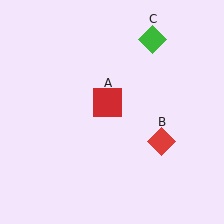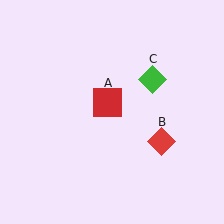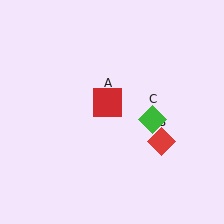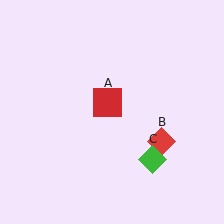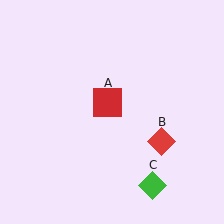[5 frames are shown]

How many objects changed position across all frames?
1 object changed position: green diamond (object C).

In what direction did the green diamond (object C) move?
The green diamond (object C) moved down.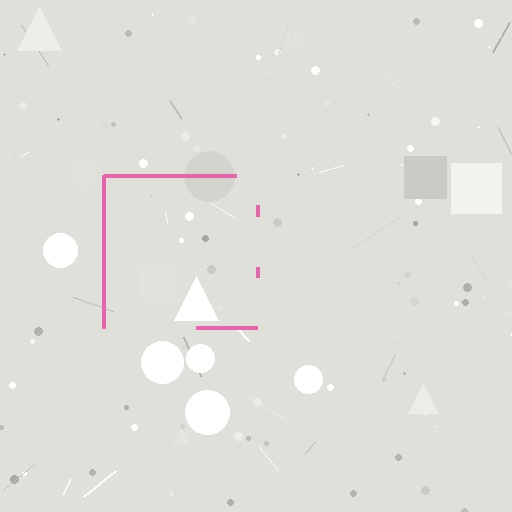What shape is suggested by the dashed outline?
The dashed outline suggests a square.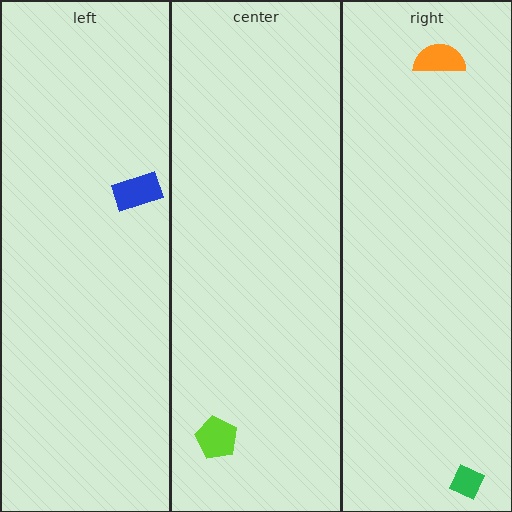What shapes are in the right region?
The green diamond, the orange semicircle.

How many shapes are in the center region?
1.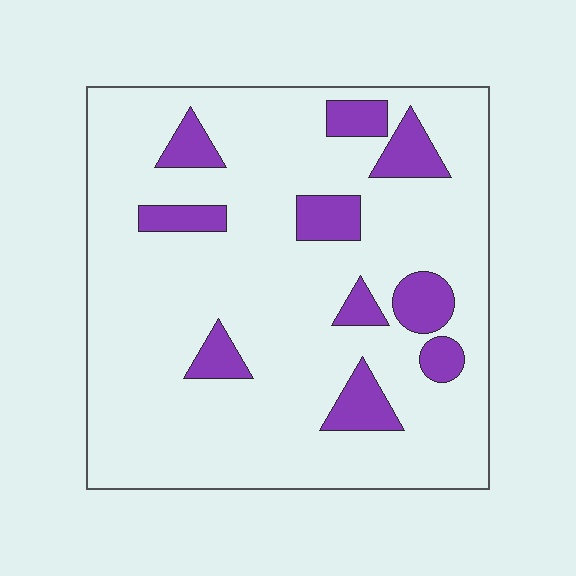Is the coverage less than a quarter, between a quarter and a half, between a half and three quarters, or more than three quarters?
Less than a quarter.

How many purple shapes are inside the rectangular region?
10.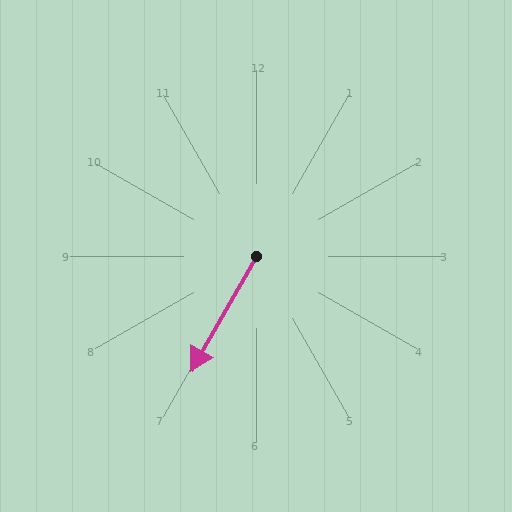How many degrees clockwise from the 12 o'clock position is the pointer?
Approximately 210 degrees.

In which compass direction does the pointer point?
Southwest.